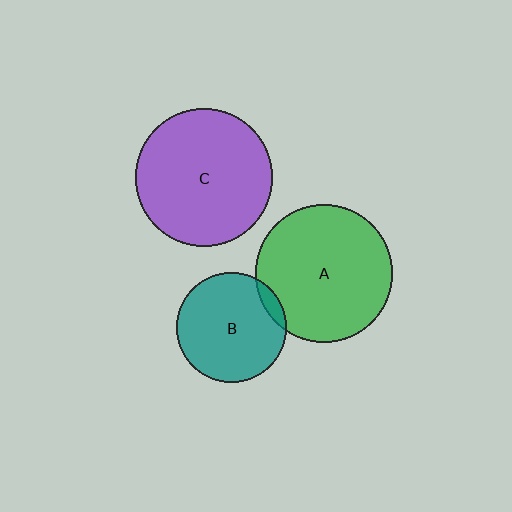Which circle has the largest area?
Circle A (green).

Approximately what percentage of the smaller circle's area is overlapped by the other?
Approximately 5%.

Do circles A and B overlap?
Yes.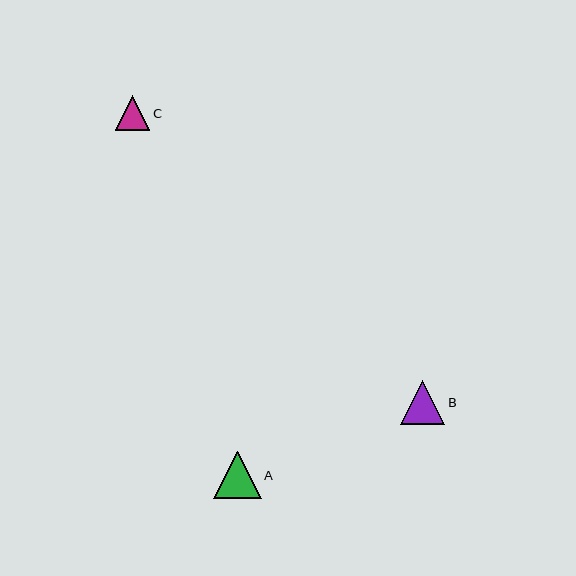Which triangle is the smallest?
Triangle C is the smallest with a size of approximately 35 pixels.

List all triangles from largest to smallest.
From largest to smallest: A, B, C.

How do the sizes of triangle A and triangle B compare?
Triangle A and triangle B are approximately the same size.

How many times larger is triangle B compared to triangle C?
Triangle B is approximately 1.3 times the size of triangle C.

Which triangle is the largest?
Triangle A is the largest with a size of approximately 48 pixels.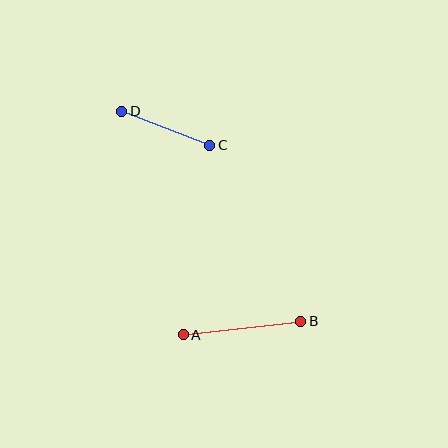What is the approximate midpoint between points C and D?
The midpoint is at approximately (166, 128) pixels.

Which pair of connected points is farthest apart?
Points A and B are farthest apart.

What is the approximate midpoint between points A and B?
The midpoint is at approximately (242, 328) pixels.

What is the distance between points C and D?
The distance is approximately 95 pixels.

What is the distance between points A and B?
The distance is approximately 118 pixels.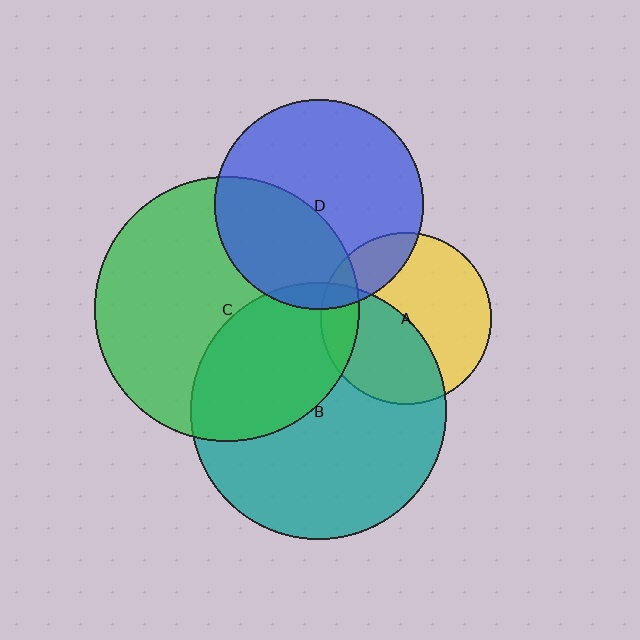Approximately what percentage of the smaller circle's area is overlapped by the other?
Approximately 45%.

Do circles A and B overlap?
Yes.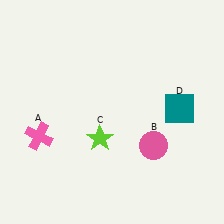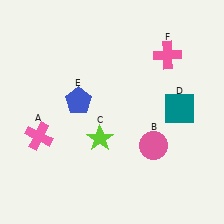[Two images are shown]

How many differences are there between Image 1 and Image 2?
There are 2 differences between the two images.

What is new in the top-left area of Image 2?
A blue pentagon (E) was added in the top-left area of Image 2.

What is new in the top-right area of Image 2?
A pink cross (F) was added in the top-right area of Image 2.